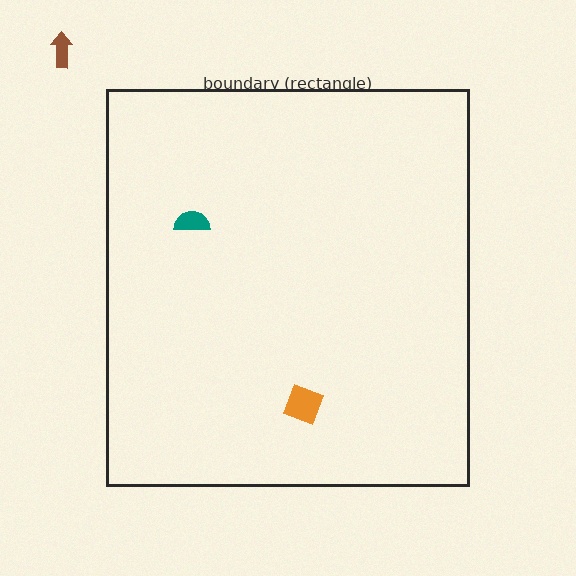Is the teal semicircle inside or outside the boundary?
Inside.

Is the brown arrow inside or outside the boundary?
Outside.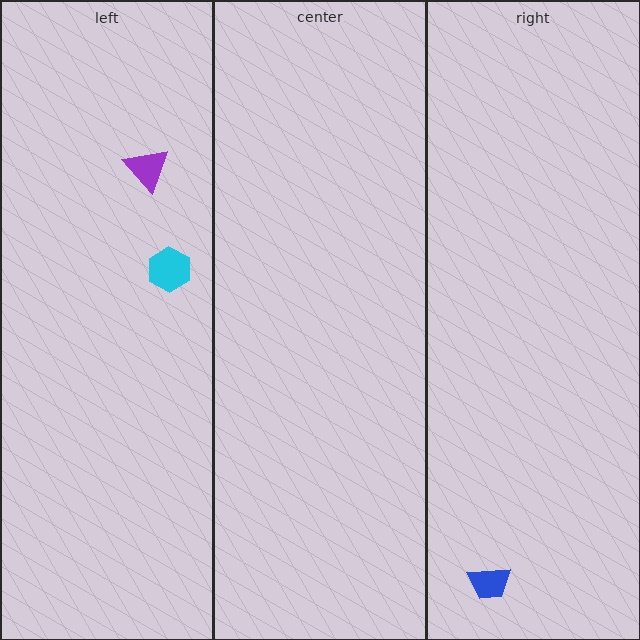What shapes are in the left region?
The cyan hexagon, the purple triangle.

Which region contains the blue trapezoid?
The right region.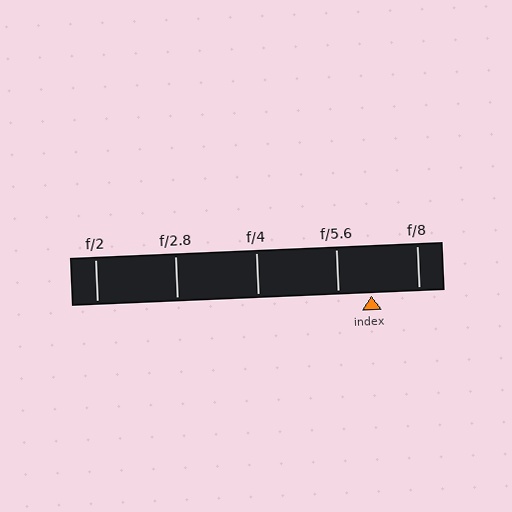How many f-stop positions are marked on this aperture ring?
There are 5 f-stop positions marked.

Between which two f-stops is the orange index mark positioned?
The index mark is between f/5.6 and f/8.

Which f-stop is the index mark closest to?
The index mark is closest to f/5.6.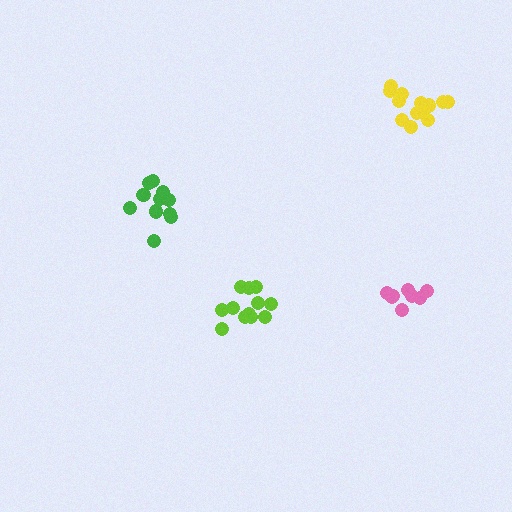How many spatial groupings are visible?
There are 4 spatial groupings.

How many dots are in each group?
Group 1: 8 dots, Group 2: 12 dots, Group 3: 13 dots, Group 4: 11 dots (44 total).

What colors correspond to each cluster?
The clusters are colored: pink, lime, yellow, green.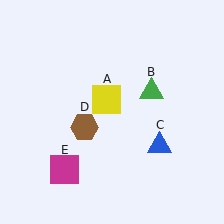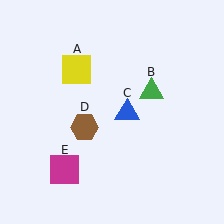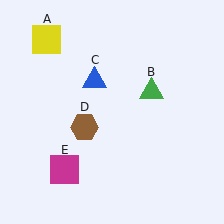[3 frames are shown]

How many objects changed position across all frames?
2 objects changed position: yellow square (object A), blue triangle (object C).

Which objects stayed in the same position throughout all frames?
Green triangle (object B) and brown hexagon (object D) and magenta square (object E) remained stationary.